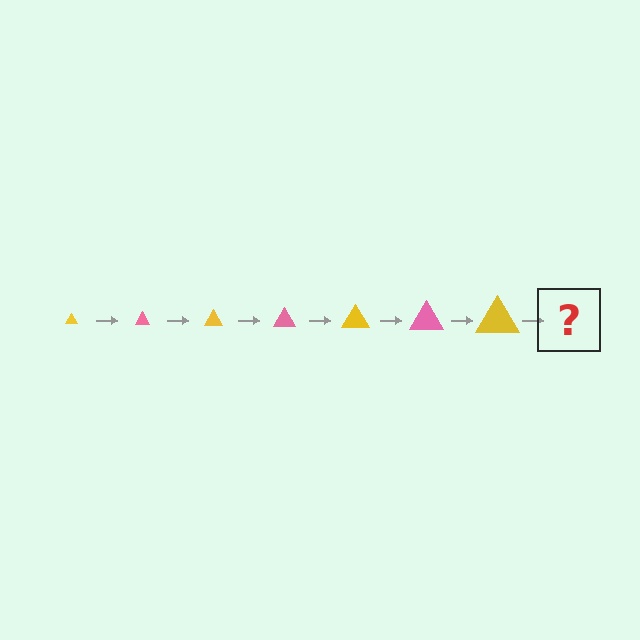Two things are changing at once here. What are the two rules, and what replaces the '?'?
The two rules are that the triangle grows larger each step and the color cycles through yellow and pink. The '?' should be a pink triangle, larger than the previous one.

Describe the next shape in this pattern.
It should be a pink triangle, larger than the previous one.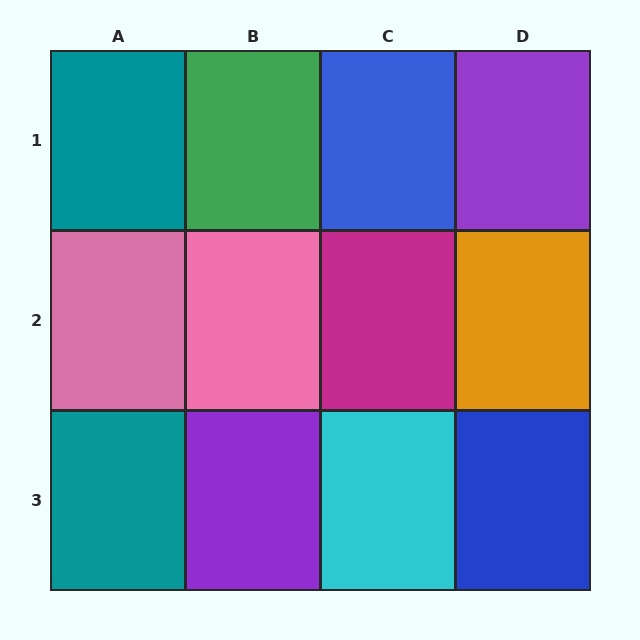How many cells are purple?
2 cells are purple.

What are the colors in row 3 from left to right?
Teal, purple, cyan, blue.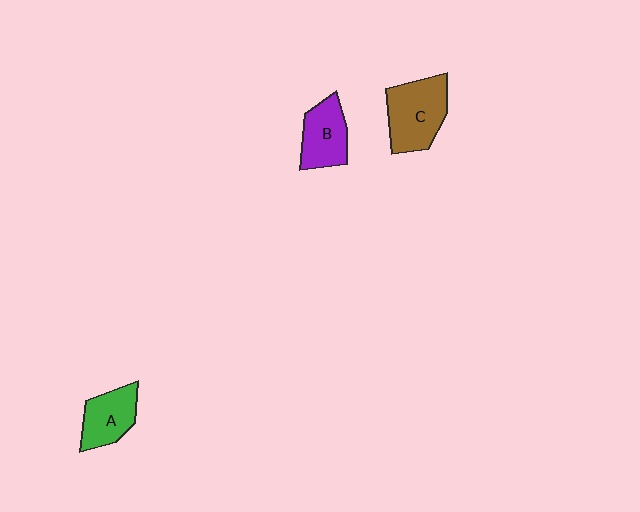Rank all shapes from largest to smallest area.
From largest to smallest: C (brown), B (purple), A (green).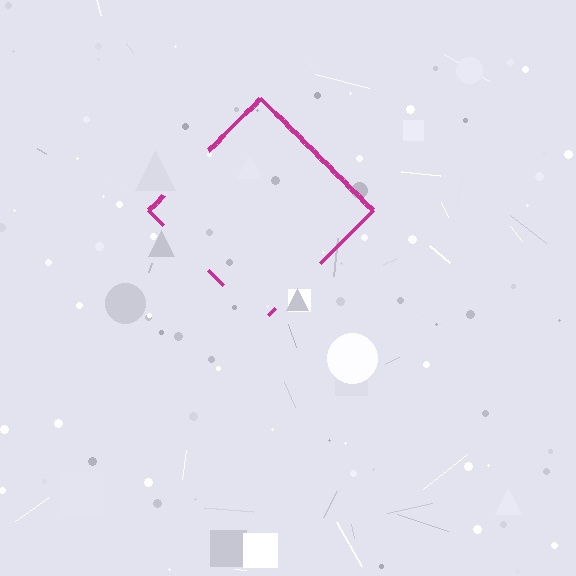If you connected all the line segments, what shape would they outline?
They would outline a diamond.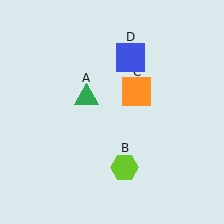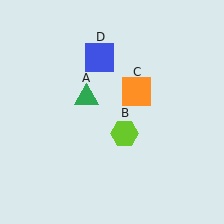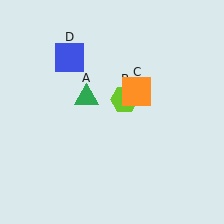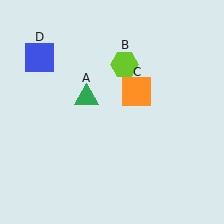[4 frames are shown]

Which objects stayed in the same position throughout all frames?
Green triangle (object A) and orange square (object C) remained stationary.